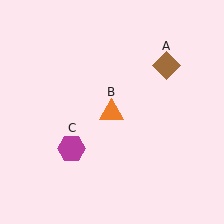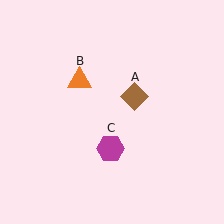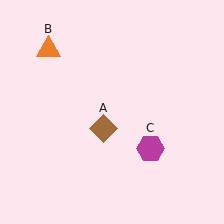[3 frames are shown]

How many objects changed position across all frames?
3 objects changed position: brown diamond (object A), orange triangle (object B), magenta hexagon (object C).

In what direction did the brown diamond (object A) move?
The brown diamond (object A) moved down and to the left.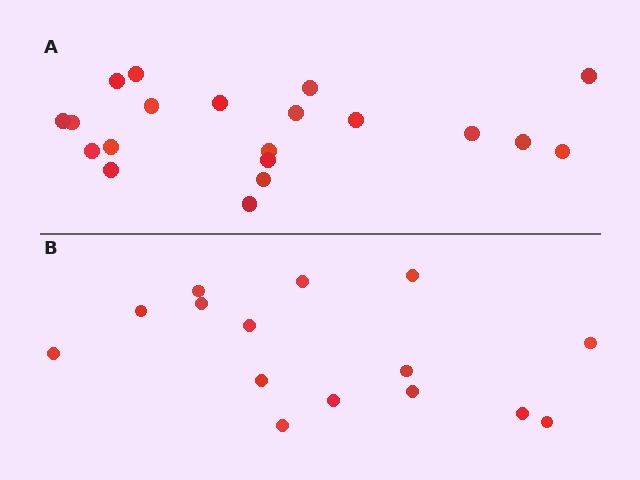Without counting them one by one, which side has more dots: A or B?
Region A (the top region) has more dots.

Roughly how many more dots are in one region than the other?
Region A has about 5 more dots than region B.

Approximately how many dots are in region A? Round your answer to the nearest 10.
About 20 dots.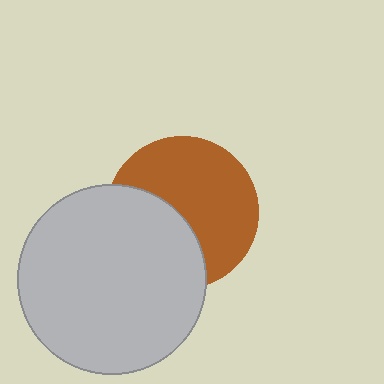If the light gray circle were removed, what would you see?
You would see the complete brown circle.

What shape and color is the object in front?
The object in front is a light gray circle.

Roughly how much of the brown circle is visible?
About half of it is visible (roughly 60%).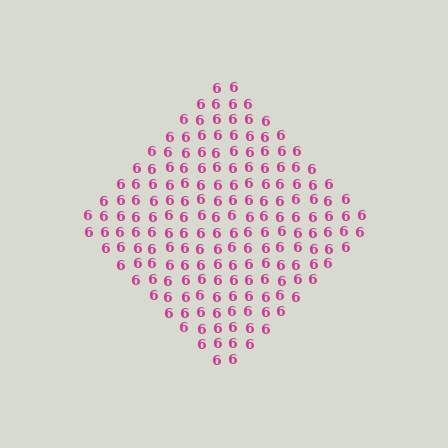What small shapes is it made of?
It is made of small digit 6's.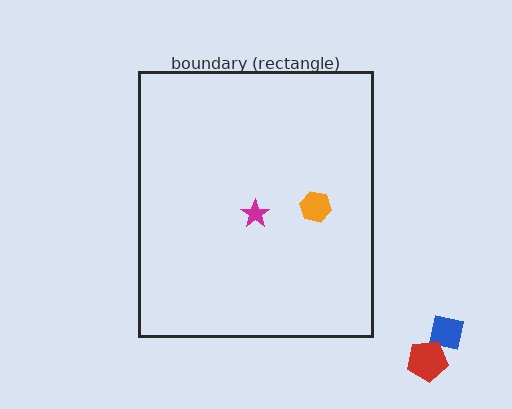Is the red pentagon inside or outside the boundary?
Outside.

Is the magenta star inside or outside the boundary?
Inside.